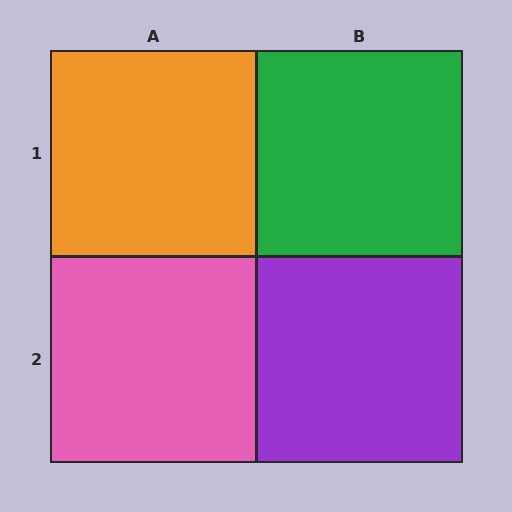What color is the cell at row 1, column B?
Green.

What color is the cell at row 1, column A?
Orange.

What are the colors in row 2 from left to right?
Pink, purple.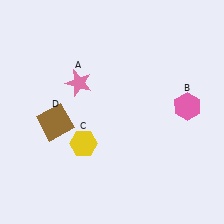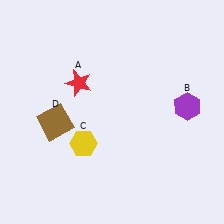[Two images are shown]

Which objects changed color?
A changed from pink to red. B changed from pink to purple.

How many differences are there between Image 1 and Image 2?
There are 2 differences between the two images.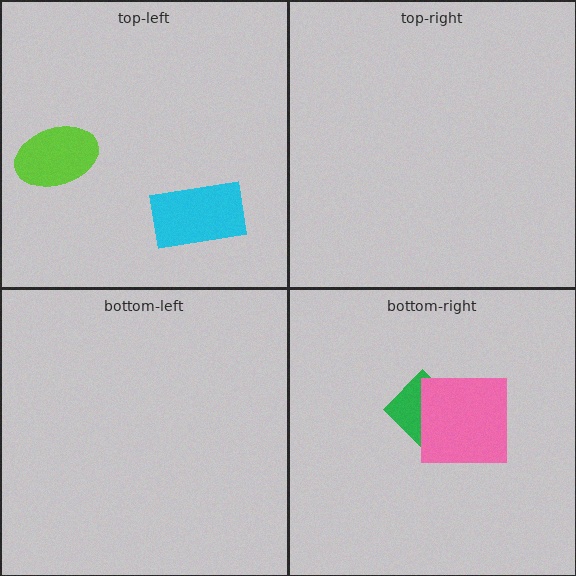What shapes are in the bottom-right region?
The green diamond, the pink square.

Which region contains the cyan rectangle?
The top-left region.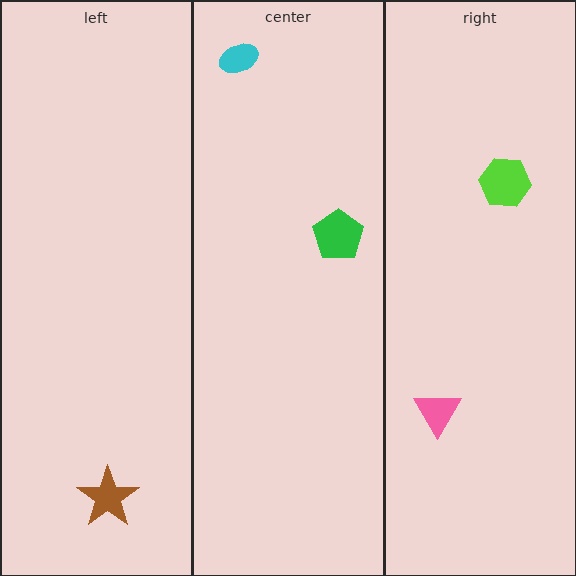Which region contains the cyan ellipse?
The center region.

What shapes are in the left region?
The brown star.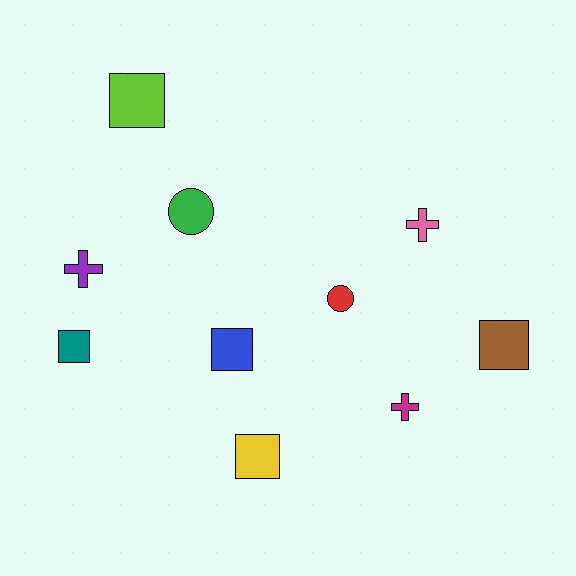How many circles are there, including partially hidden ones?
There are 2 circles.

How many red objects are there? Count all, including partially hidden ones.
There is 1 red object.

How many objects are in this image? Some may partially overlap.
There are 10 objects.